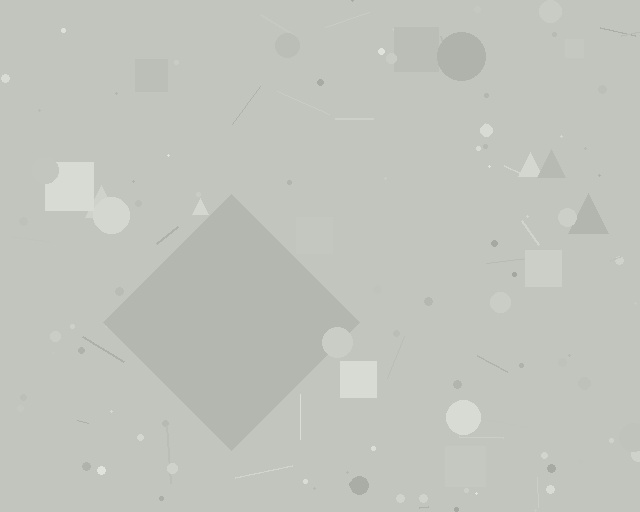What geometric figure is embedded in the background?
A diamond is embedded in the background.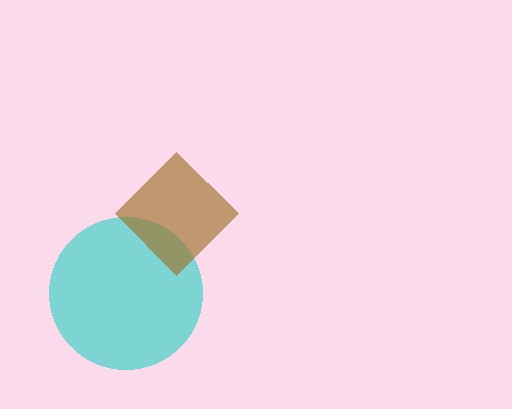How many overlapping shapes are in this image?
There are 2 overlapping shapes in the image.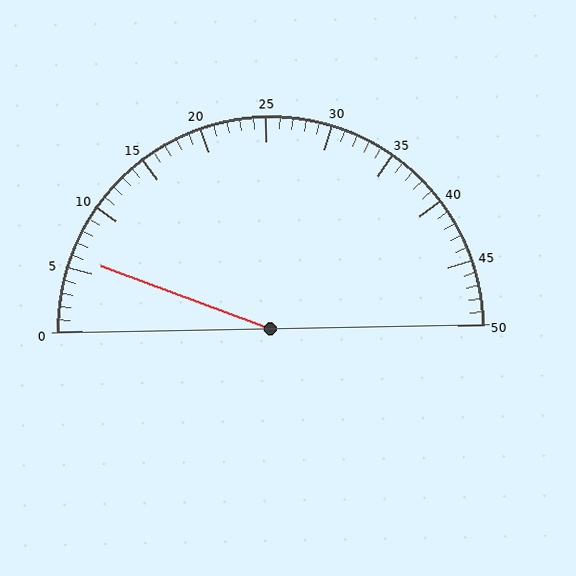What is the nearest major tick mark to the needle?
The nearest major tick mark is 5.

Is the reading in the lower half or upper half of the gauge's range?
The reading is in the lower half of the range (0 to 50).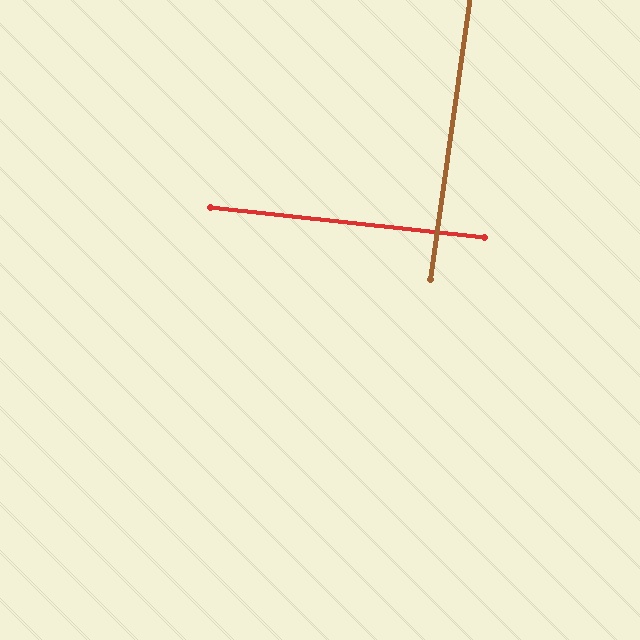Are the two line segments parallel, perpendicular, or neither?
Perpendicular — they meet at approximately 88°.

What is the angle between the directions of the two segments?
Approximately 88 degrees.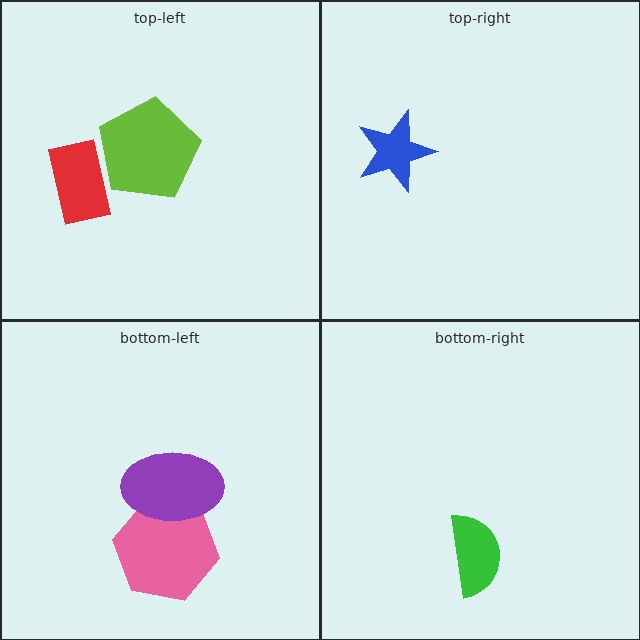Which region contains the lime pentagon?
The top-left region.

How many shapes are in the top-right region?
1.